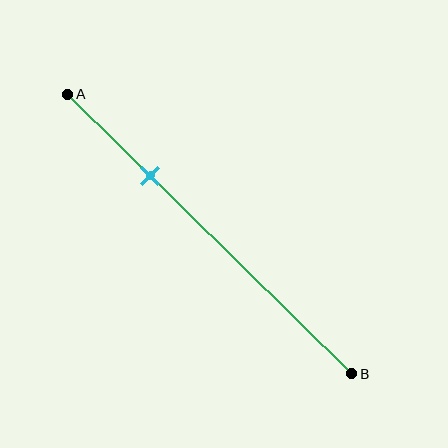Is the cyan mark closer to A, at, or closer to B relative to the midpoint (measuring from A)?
The cyan mark is closer to point A than the midpoint of segment AB.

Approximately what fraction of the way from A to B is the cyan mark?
The cyan mark is approximately 30% of the way from A to B.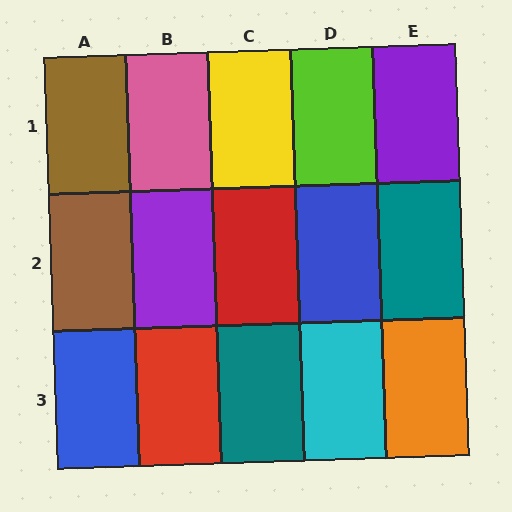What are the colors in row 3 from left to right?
Blue, red, teal, cyan, orange.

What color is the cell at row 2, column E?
Teal.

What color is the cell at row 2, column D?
Blue.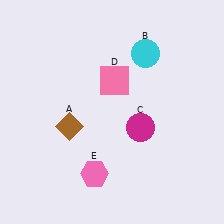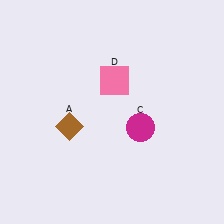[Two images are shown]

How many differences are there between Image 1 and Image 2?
There are 2 differences between the two images.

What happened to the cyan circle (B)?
The cyan circle (B) was removed in Image 2. It was in the top-right area of Image 1.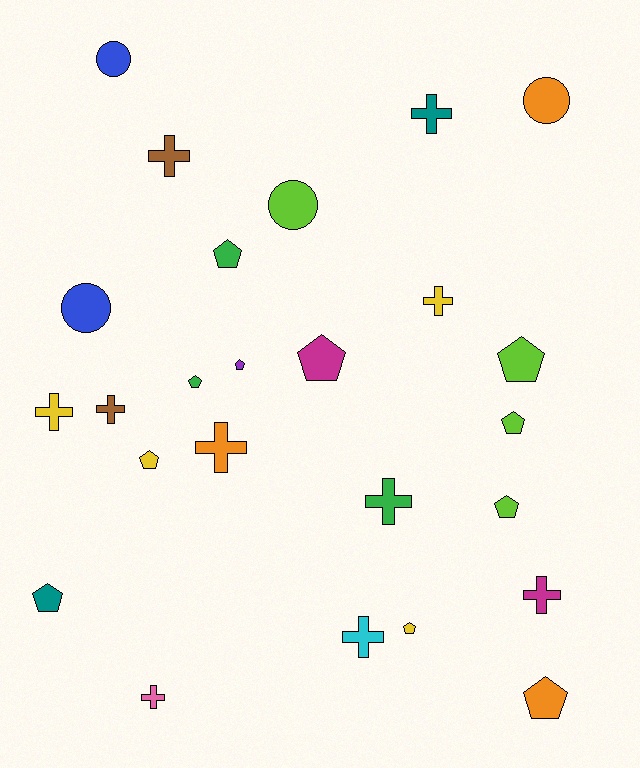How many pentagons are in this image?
There are 11 pentagons.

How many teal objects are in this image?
There are 2 teal objects.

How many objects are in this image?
There are 25 objects.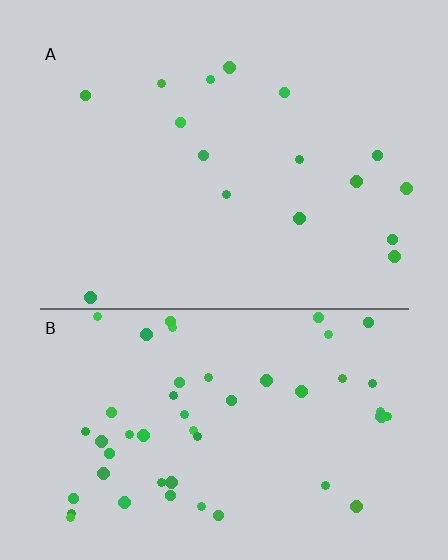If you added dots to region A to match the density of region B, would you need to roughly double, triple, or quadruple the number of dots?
Approximately triple.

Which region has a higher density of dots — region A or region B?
B (the bottom).